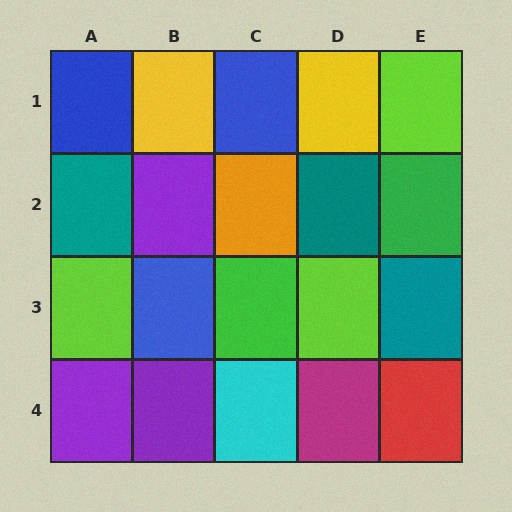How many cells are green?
2 cells are green.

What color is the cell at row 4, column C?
Cyan.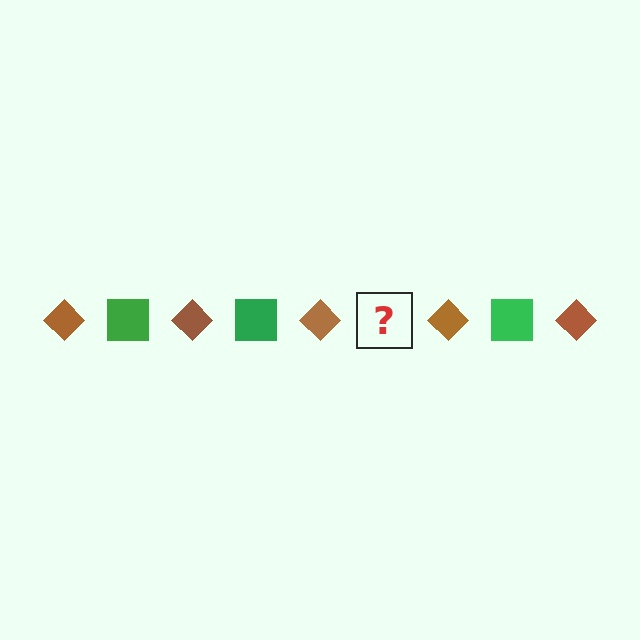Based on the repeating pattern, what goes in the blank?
The blank should be a green square.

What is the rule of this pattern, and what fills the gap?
The rule is that the pattern alternates between brown diamond and green square. The gap should be filled with a green square.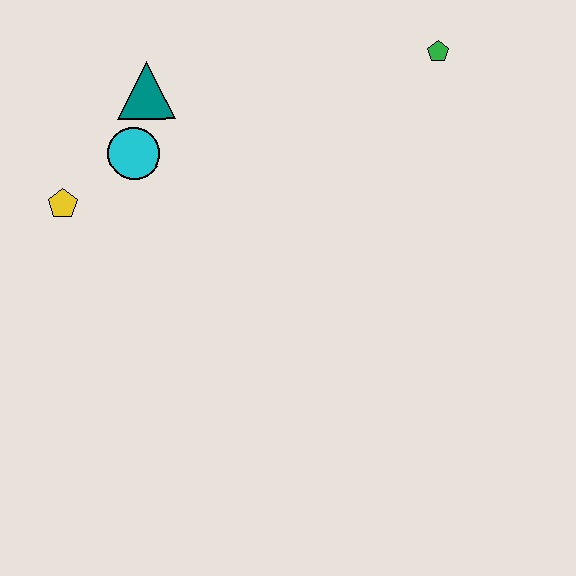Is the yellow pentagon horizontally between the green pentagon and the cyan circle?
No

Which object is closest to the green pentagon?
The teal triangle is closest to the green pentagon.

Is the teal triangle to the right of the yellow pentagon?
Yes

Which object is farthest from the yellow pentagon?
The green pentagon is farthest from the yellow pentagon.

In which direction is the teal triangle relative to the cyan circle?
The teal triangle is above the cyan circle.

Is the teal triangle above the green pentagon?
No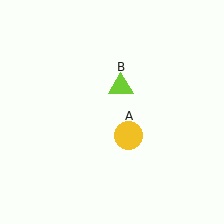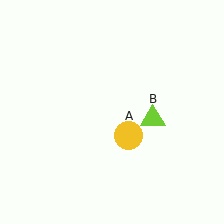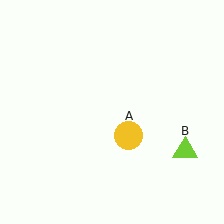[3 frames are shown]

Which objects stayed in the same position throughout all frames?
Yellow circle (object A) remained stationary.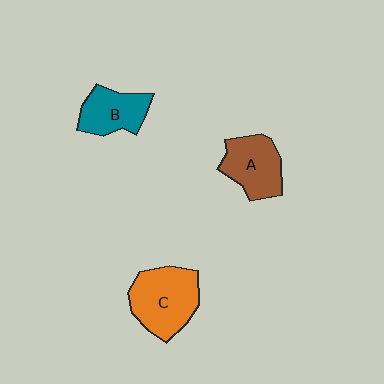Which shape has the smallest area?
Shape B (teal).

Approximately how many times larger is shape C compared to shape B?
Approximately 1.5 times.